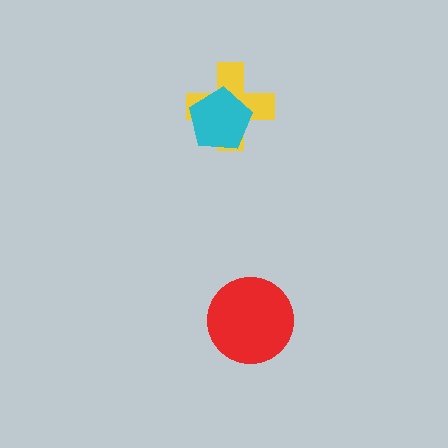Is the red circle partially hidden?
No, no other shape covers it.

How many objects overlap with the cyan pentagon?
1 object overlaps with the cyan pentagon.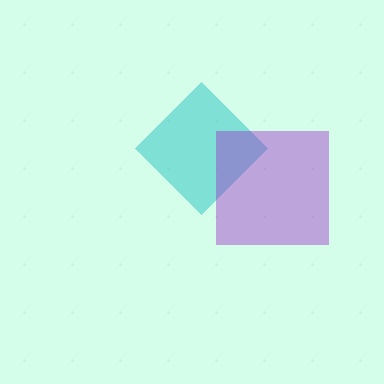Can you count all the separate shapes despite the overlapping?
Yes, there are 2 separate shapes.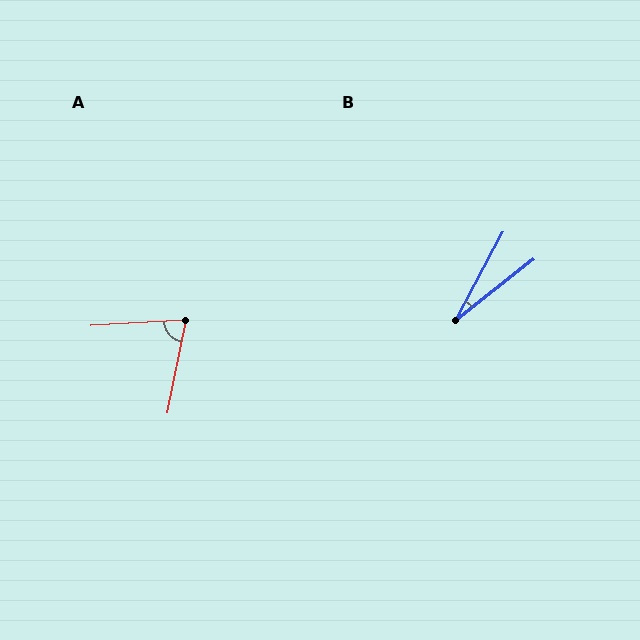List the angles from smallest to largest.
B (24°), A (75°).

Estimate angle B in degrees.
Approximately 24 degrees.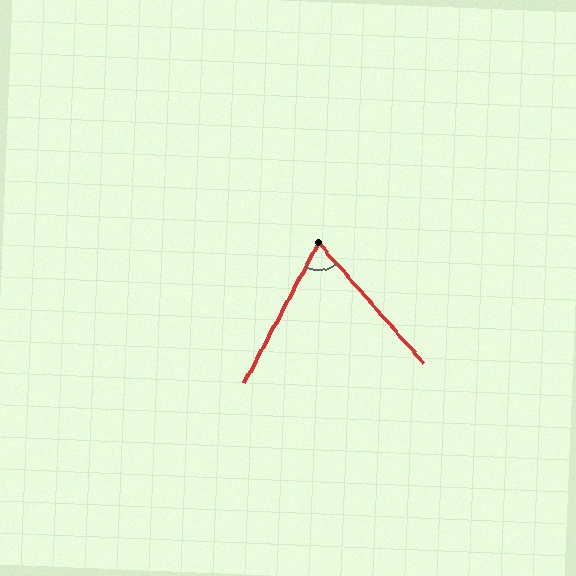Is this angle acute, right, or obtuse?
It is acute.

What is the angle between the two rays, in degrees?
Approximately 69 degrees.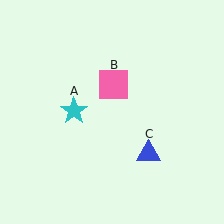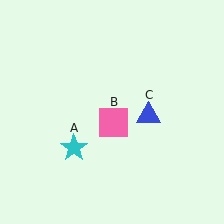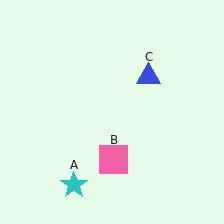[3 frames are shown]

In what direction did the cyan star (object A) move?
The cyan star (object A) moved down.